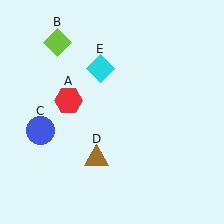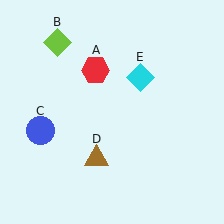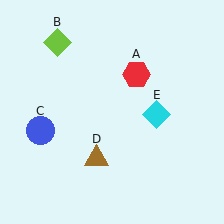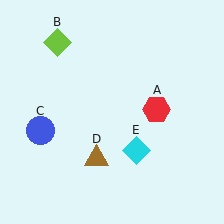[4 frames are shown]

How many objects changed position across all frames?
2 objects changed position: red hexagon (object A), cyan diamond (object E).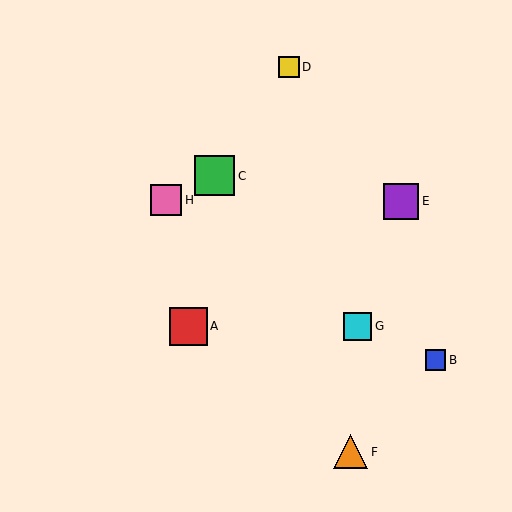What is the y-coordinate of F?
Object F is at y≈452.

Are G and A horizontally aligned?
Yes, both are at y≈326.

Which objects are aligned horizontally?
Objects A, G are aligned horizontally.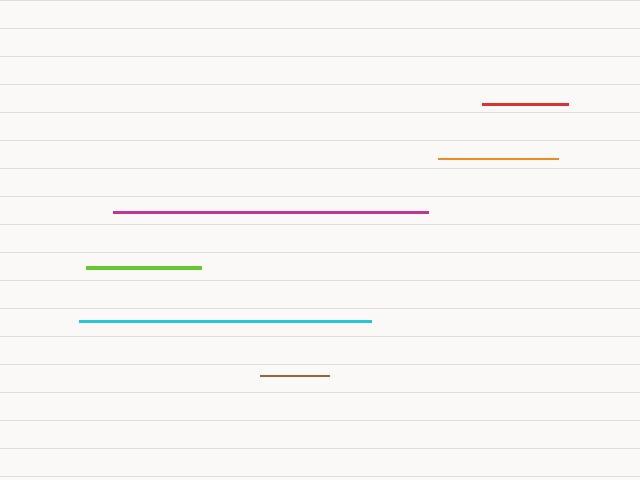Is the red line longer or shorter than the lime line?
The lime line is longer than the red line.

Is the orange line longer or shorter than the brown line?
The orange line is longer than the brown line.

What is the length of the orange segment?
The orange segment is approximately 120 pixels long.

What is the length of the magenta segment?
The magenta segment is approximately 315 pixels long.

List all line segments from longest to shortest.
From longest to shortest: magenta, cyan, orange, lime, red, brown.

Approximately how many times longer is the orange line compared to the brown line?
The orange line is approximately 1.7 times the length of the brown line.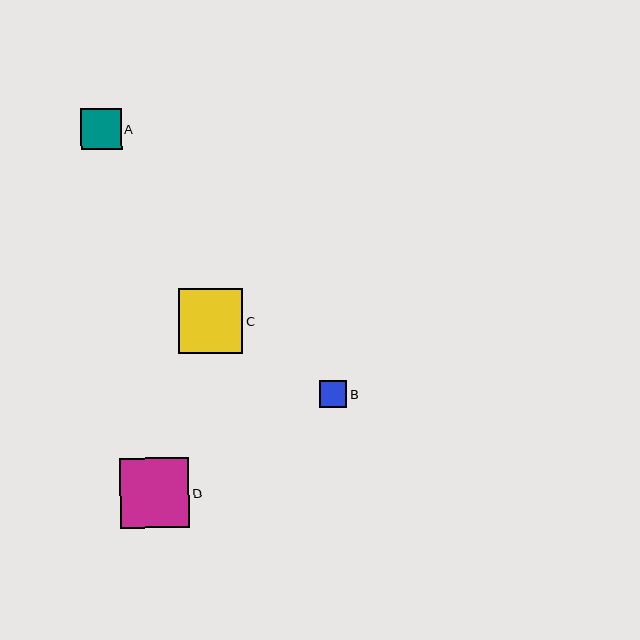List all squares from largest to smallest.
From largest to smallest: D, C, A, B.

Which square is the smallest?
Square B is the smallest with a size of approximately 27 pixels.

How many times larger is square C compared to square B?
Square C is approximately 2.4 times the size of square B.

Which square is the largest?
Square D is the largest with a size of approximately 69 pixels.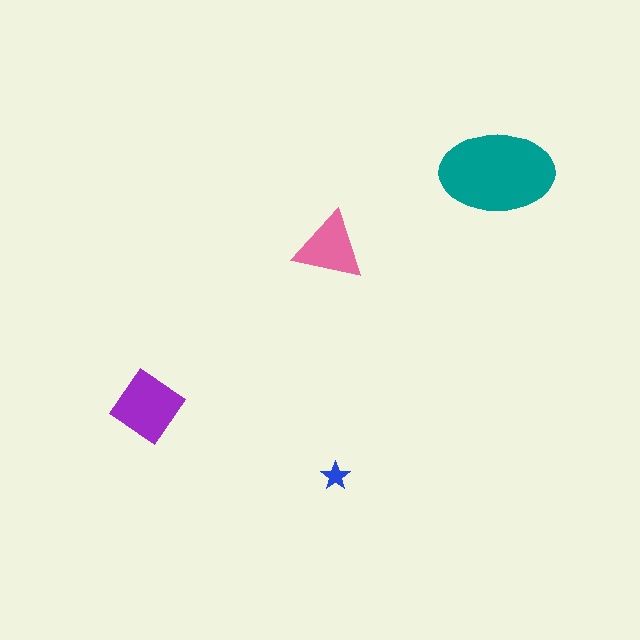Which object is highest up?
The teal ellipse is topmost.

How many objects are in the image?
There are 4 objects in the image.